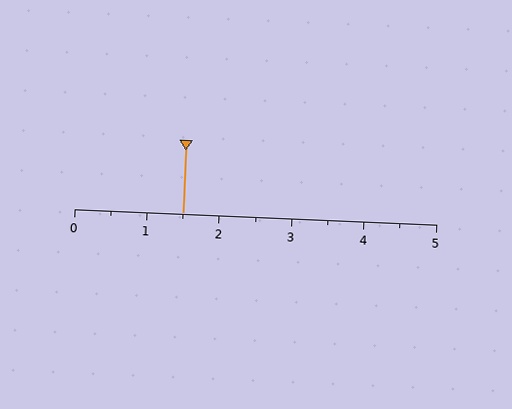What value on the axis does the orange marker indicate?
The marker indicates approximately 1.5.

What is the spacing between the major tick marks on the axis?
The major ticks are spaced 1 apart.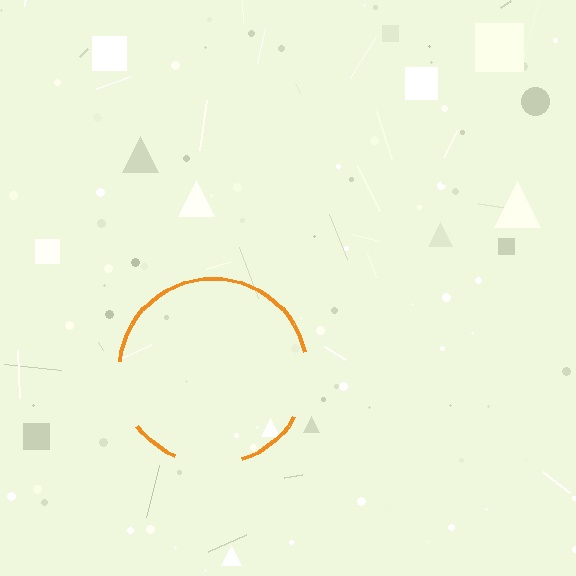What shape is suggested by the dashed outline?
The dashed outline suggests a circle.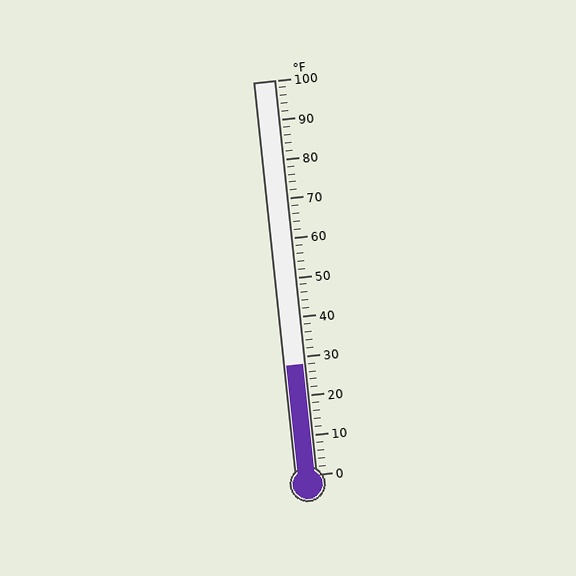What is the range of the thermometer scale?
The thermometer scale ranges from 0°F to 100°F.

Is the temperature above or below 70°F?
The temperature is below 70°F.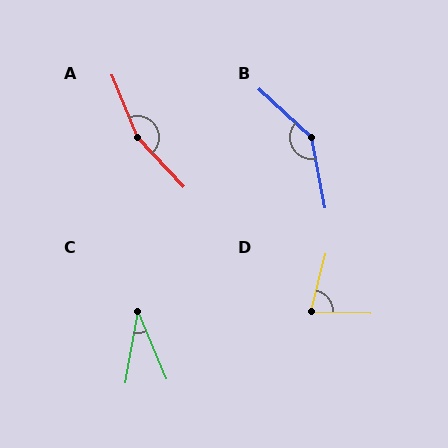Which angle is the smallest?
C, at approximately 33 degrees.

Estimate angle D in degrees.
Approximately 77 degrees.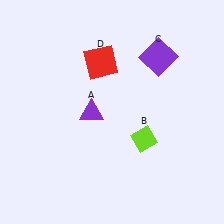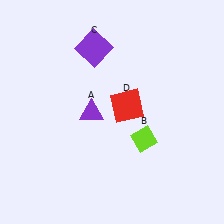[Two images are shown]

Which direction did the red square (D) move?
The red square (D) moved down.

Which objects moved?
The objects that moved are: the purple square (C), the red square (D).